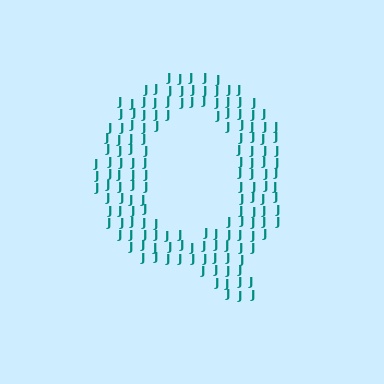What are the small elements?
The small elements are letter J's.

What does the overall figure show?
The overall figure shows the letter Q.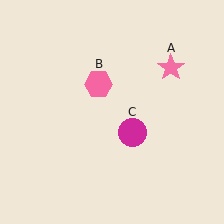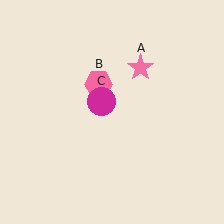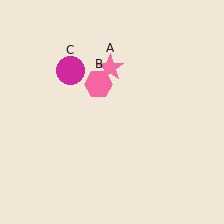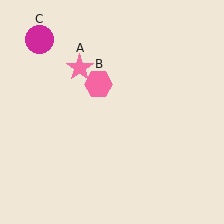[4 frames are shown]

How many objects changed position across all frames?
2 objects changed position: pink star (object A), magenta circle (object C).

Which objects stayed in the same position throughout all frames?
Pink hexagon (object B) remained stationary.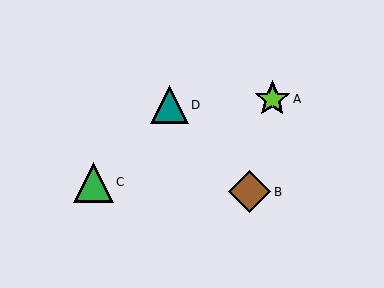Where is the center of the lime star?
The center of the lime star is at (272, 99).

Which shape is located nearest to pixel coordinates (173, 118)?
The teal triangle (labeled D) at (169, 105) is nearest to that location.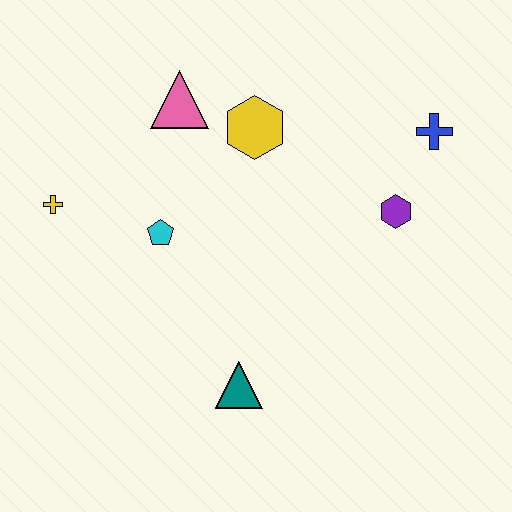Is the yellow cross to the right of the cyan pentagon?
No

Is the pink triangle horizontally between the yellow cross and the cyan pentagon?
No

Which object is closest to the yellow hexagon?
The pink triangle is closest to the yellow hexagon.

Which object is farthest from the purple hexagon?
The yellow cross is farthest from the purple hexagon.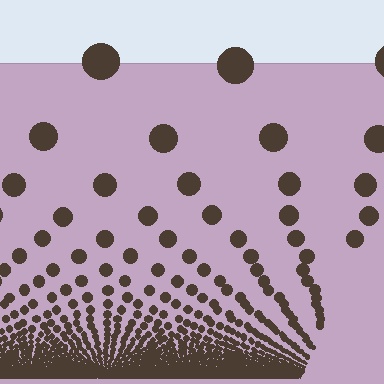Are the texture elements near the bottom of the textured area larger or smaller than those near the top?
Smaller. The gradient is inverted — elements near the bottom are smaller and denser.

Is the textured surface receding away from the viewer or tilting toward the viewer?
The surface appears to tilt toward the viewer. Texture elements get larger and sparser toward the top.